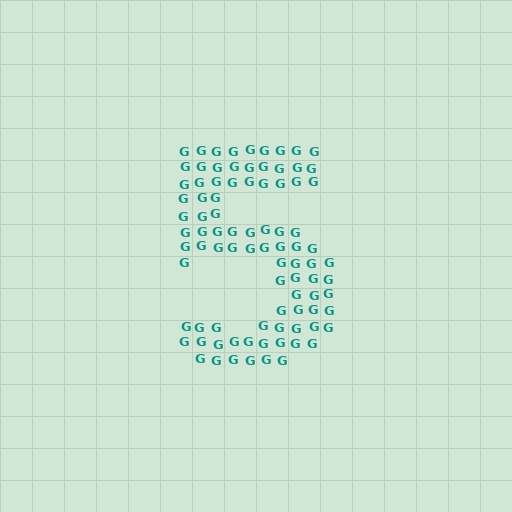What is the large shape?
The large shape is the digit 5.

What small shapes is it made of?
It is made of small letter G's.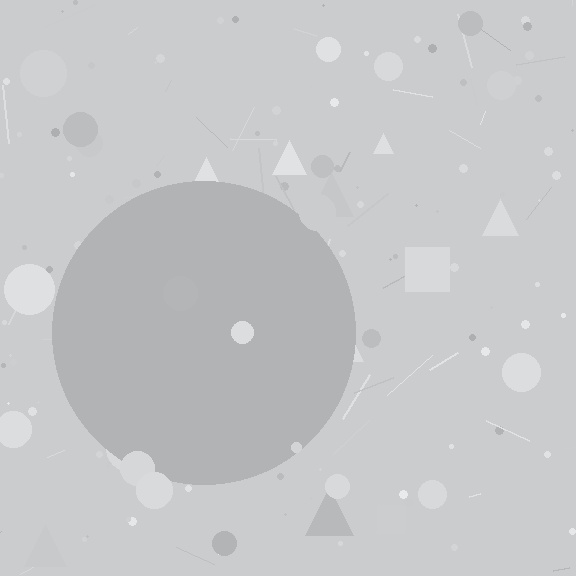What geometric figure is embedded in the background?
A circle is embedded in the background.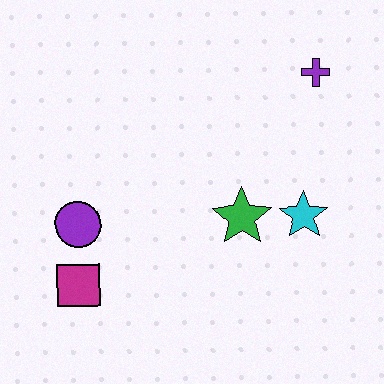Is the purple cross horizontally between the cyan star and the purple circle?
No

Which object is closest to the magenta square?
The purple circle is closest to the magenta square.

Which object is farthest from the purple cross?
The magenta square is farthest from the purple cross.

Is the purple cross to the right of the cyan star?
Yes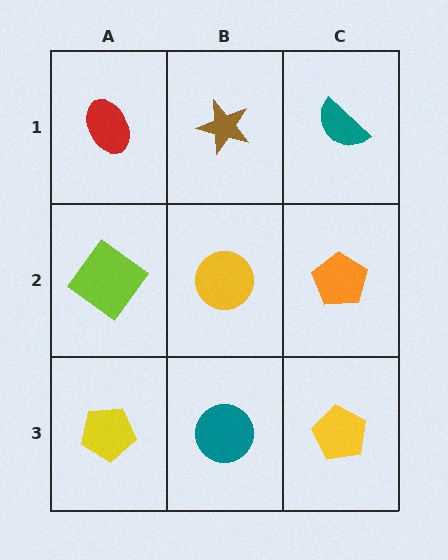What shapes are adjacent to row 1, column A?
A lime diamond (row 2, column A), a brown star (row 1, column B).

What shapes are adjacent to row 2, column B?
A brown star (row 1, column B), a teal circle (row 3, column B), a lime diamond (row 2, column A), an orange pentagon (row 2, column C).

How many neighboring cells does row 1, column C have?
2.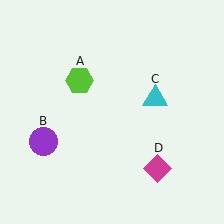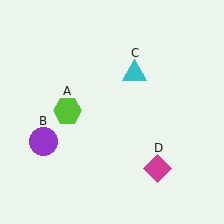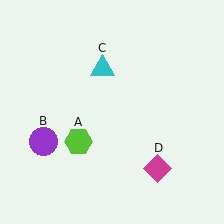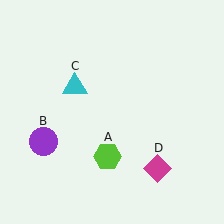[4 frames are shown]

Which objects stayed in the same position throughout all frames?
Purple circle (object B) and magenta diamond (object D) remained stationary.